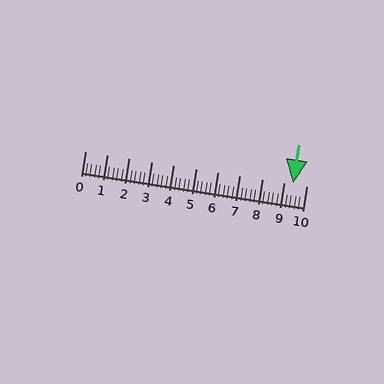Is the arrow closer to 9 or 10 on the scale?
The arrow is closer to 9.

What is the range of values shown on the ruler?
The ruler shows values from 0 to 10.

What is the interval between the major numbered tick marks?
The major tick marks are spaced 1 units apart.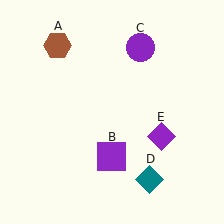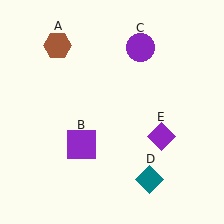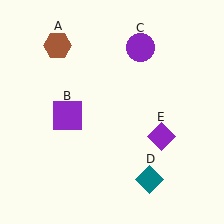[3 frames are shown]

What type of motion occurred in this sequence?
The purple square (object B) rotated clockwise around the center of the scene.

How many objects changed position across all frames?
1 object changed position: purple square (object B).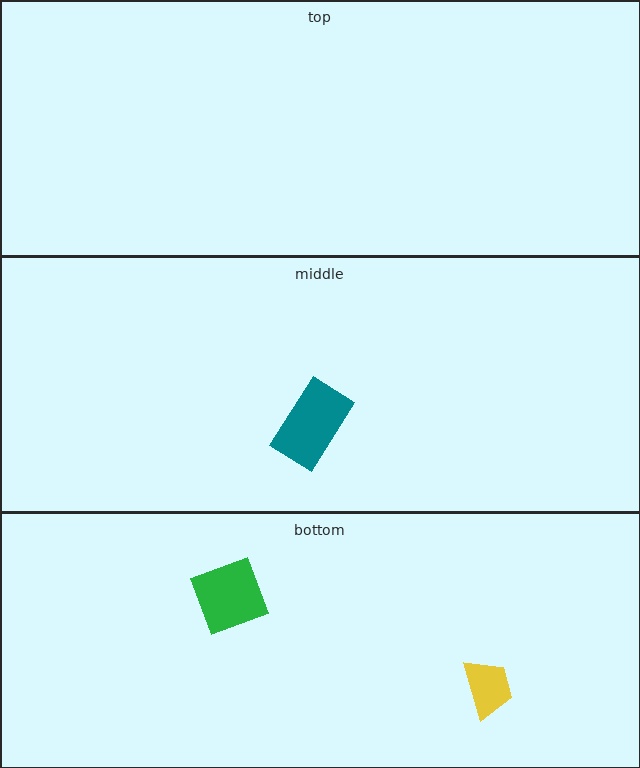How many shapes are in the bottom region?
2.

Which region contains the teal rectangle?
The middle region.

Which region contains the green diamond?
The bottom region.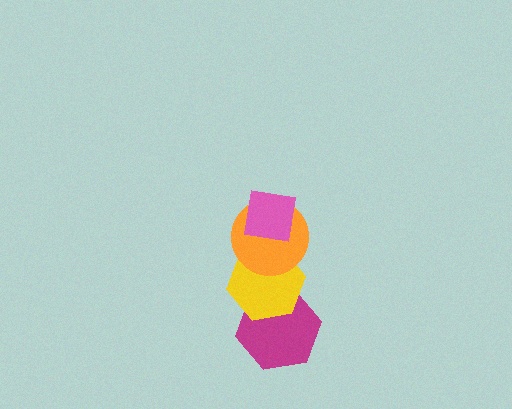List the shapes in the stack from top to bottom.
From top to bottom: the pink square, the orange circle, the yellow hexagon, the magenta hexagon.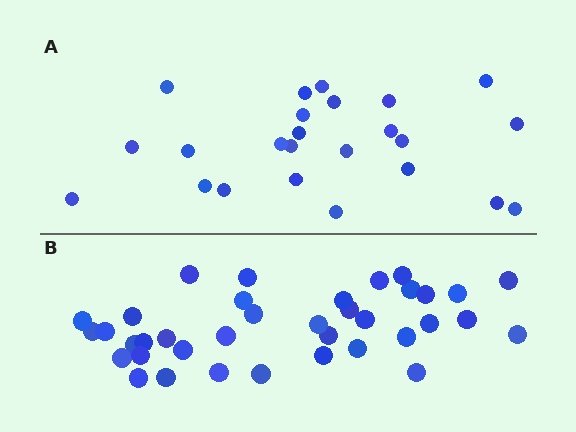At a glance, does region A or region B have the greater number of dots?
Region B (the bottom region) has more dots.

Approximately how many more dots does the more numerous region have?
Region B has approximately 15 more dots than region A.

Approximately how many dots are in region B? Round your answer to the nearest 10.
About 40 dots. (The exact count is 37, which rounds to 40.)